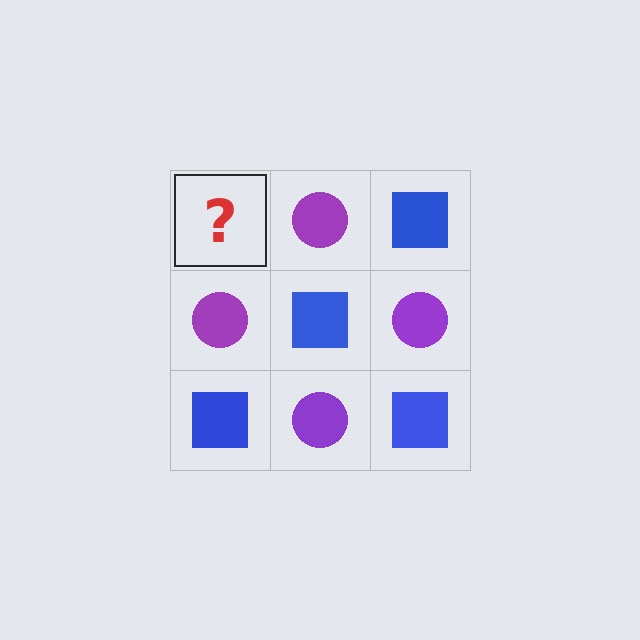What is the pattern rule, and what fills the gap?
The rule is that it alternates blue square and purple circle in a checkerboard pattern. The gap should be filled with a blue square.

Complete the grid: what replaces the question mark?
The question mark should be replaced with a blue square.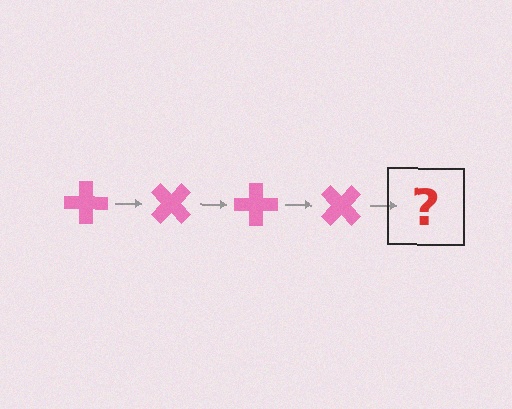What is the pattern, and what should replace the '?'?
The pattern is that the cross rotates 45 degrees each step. The '?' should be a pink cross rotated 180 degrees.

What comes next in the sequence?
The next element should be a pink cross rotated 180 degrees.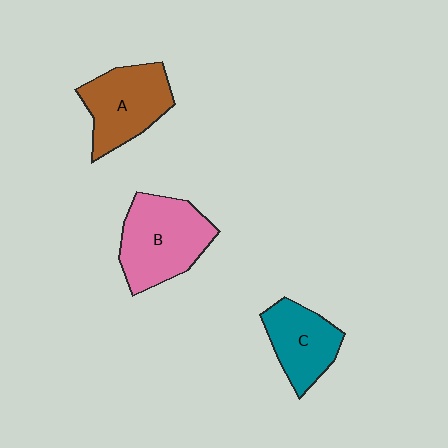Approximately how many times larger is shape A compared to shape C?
Approximately 1.2 times.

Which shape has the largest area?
Shape B (pink).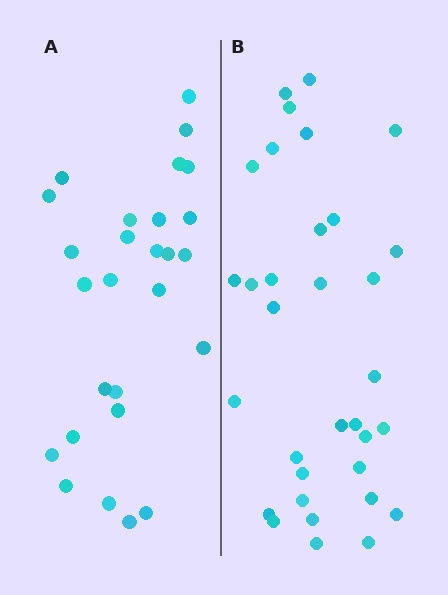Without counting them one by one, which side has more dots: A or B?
Region B (the right region) has more dots.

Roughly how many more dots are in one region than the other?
Region B has about 6 more dots than region A.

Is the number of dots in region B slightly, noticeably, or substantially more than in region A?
Region B has only slightly more — the two regions are fairly close. The ratio is roughly 1.2 to 1.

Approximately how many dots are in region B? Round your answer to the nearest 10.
About 30 dots. (The exact count is 33, which rounds to 30.)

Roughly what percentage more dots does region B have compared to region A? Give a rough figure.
About 20% more.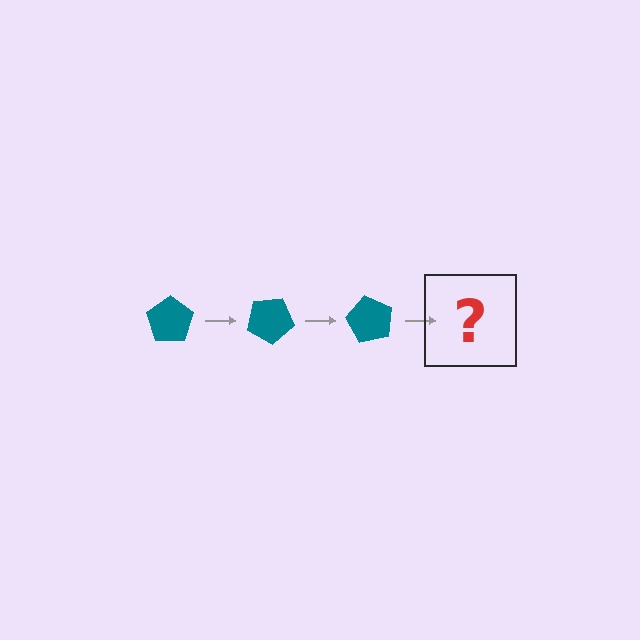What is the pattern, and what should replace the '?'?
The pattern is that the pentagon rotates 30 degrees each step. The '?' should be a teal pentagon rotated 90 degrees.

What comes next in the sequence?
The next element should be a teal pentagon rotated 90 degrees.